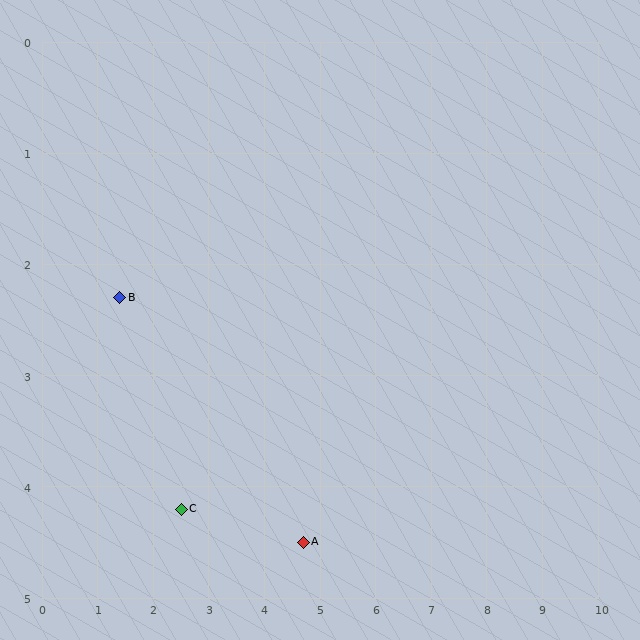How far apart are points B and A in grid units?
Points B and A are about 4.0 grid units apart.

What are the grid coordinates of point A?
Point A is at approximately (4.7, 4.5).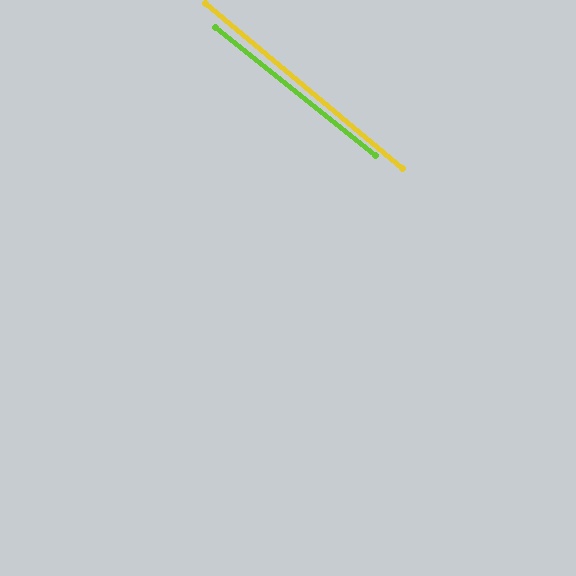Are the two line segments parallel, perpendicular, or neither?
Parallel — their directions differ by only 1.0°.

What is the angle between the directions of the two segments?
Approximately 1 degree.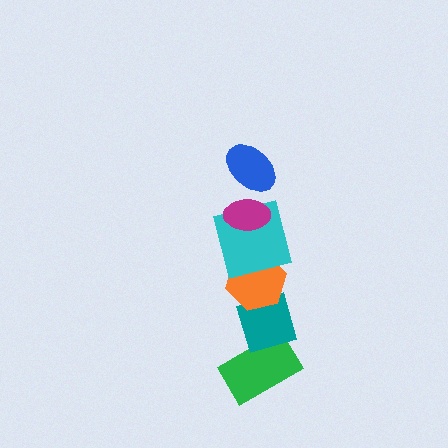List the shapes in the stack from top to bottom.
From top to bottom: the blue ellipse, the magenta ellipse, the cyan square, the orange hexagon, the teal diamond, the green rectangle.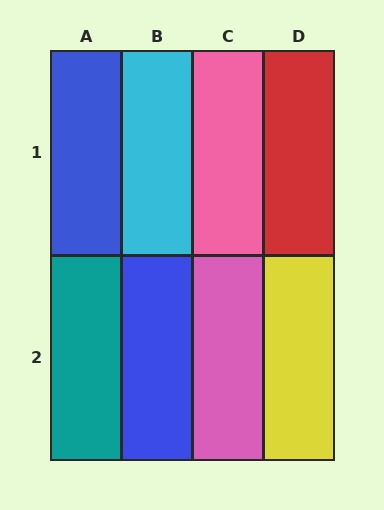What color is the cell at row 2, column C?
Pink.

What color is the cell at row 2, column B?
Blue.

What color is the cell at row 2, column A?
Teal.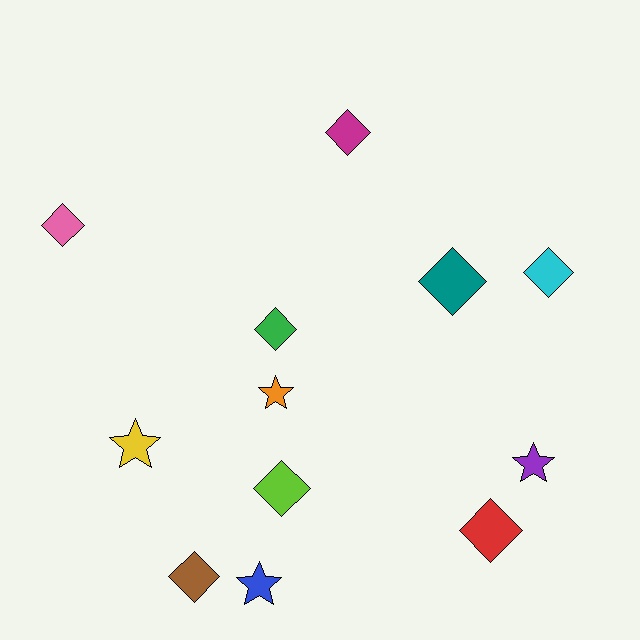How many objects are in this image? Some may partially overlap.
There are 12 objects.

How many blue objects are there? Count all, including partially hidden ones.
There is 1 blue object.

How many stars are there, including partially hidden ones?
There are 4 stars.